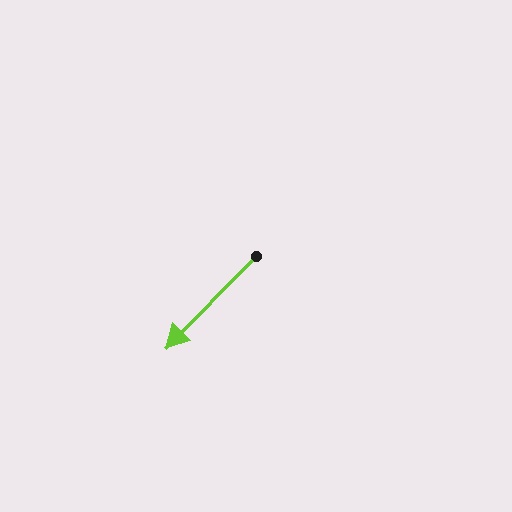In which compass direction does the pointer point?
Southwest.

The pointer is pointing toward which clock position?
Roughly 7 o'clock.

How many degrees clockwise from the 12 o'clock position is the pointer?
Approximately 225 degrees.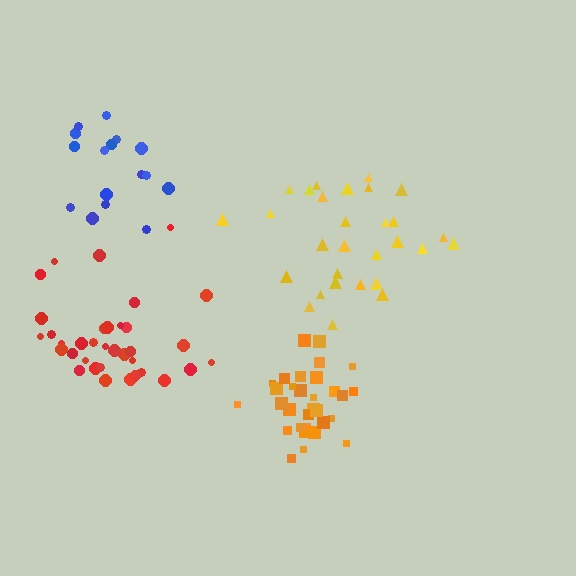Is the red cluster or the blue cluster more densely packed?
Red.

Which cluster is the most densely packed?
Orange.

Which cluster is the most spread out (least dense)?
Yellow.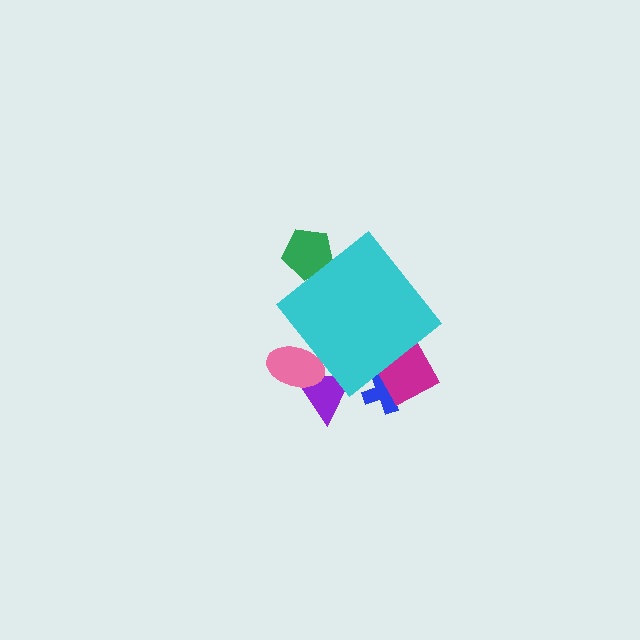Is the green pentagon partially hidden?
Yes, the green pentagon is partially hidden behind the cyan diamond.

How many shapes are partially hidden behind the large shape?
5 shapes are partially hidden.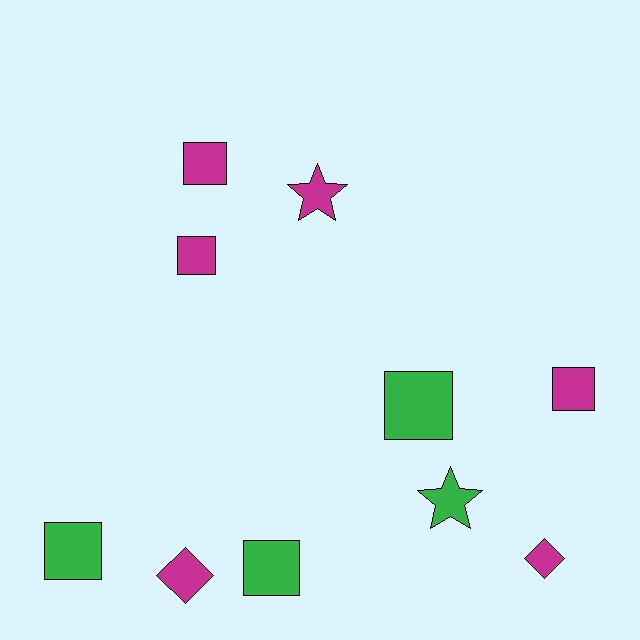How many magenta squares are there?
There are 3 magenta squares.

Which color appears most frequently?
Magenta, with 6 objects.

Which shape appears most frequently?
Square, with 6 objects.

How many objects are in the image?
There are 10 objects.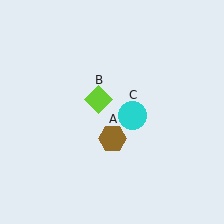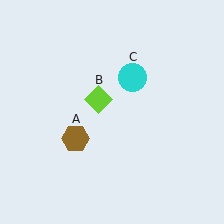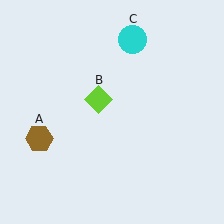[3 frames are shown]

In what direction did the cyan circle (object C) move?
The cyan circle (object C) moved up.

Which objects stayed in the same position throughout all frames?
Lime diamond (object B) remained stationary.